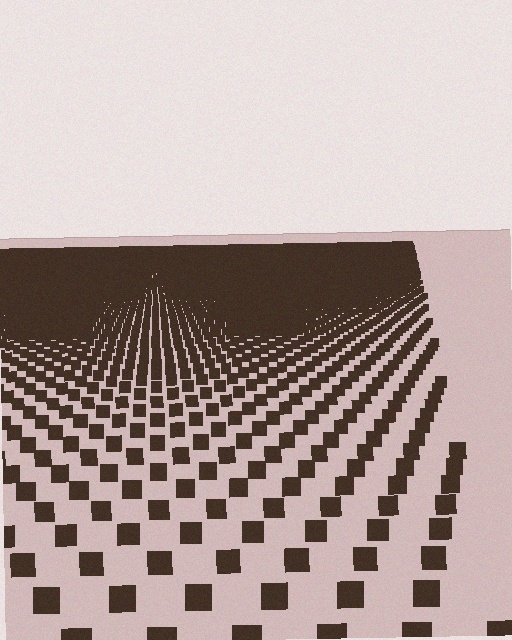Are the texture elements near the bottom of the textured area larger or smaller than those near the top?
Larger. Near the bottom, elements are closer to the viewer and appear at a bigger on-screen size.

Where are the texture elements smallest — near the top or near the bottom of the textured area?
Near the top.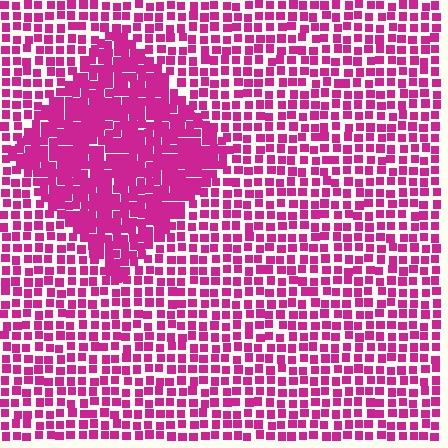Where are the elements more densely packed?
The elements are more densely packed inside the diamond boundary.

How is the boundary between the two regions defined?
The boundary is defined by a change in element density (approximately 1.9x ratio). All elements are the same color, size, and shape.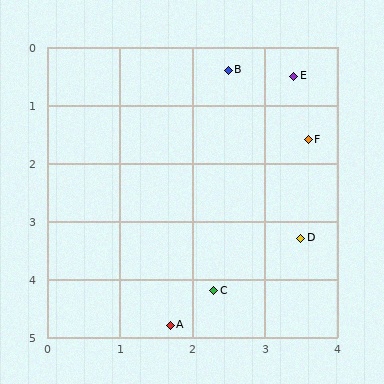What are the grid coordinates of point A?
Point A is at approximately (1.7, 4.8).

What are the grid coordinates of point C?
Point C is at approximately (2.3, 4.2).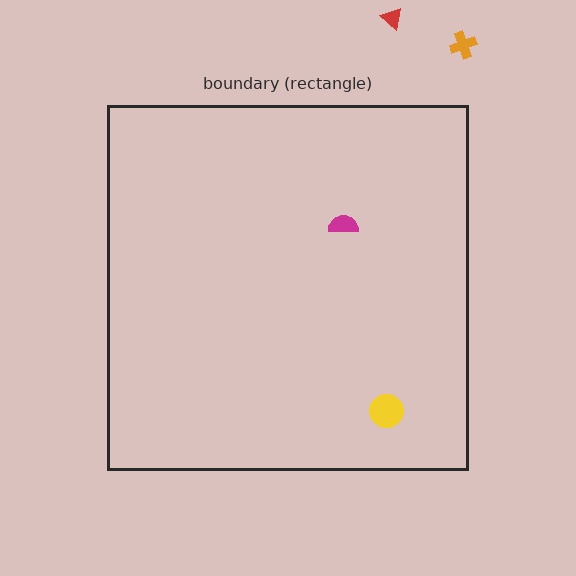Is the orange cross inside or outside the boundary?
Outside.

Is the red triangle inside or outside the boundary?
Outside.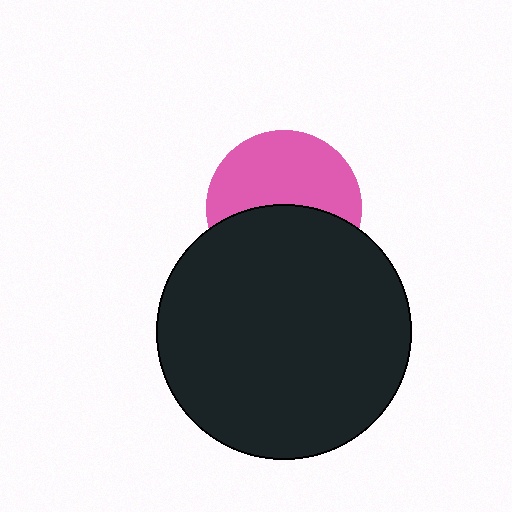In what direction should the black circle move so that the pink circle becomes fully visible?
The black circle should move down. That is the shortest direction to clear the overlap and leave the pink circle fully visible.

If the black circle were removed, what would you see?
You would see the complete pink circle.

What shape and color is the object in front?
The object in front is a black circle.